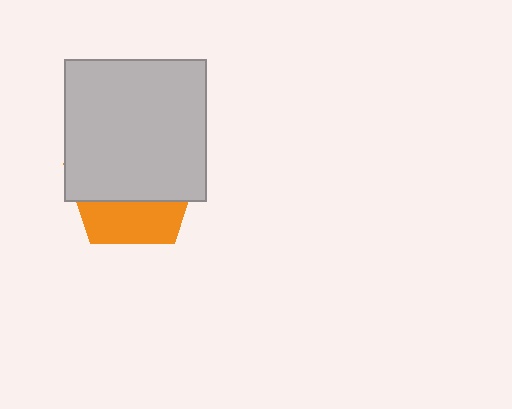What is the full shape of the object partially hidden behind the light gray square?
The partially hidden object is an orange pentagon.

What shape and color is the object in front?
The object in front is a light gray square.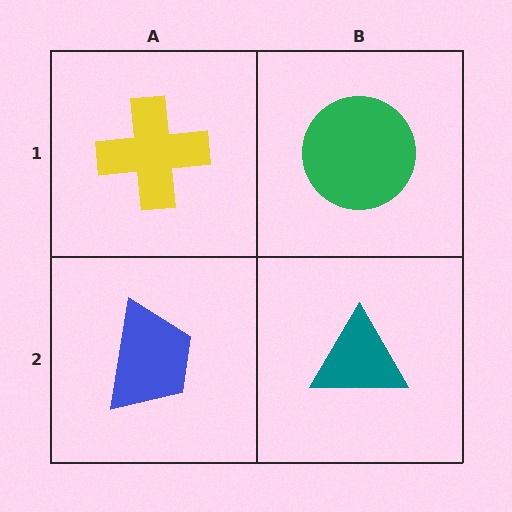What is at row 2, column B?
A teal triangle.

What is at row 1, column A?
A yellow cross.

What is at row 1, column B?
A green circle.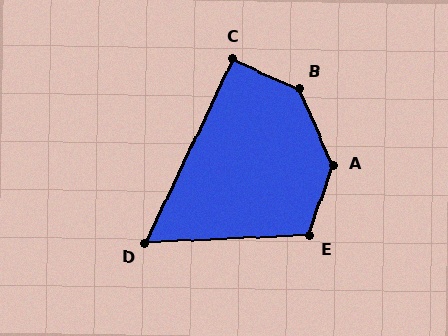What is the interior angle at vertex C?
Approximately 92 degrees (approximately right).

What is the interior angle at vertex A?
Approximately 138 degrees (obtuse).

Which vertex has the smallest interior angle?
D, at approximately 62 degrees.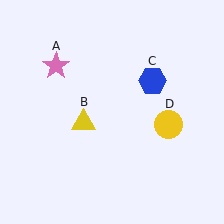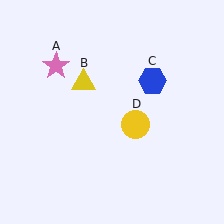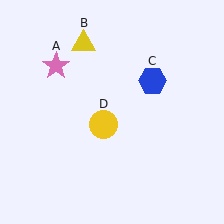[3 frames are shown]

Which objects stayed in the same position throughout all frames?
Pink star (object A) and blue hexagon (object C) remained stationary.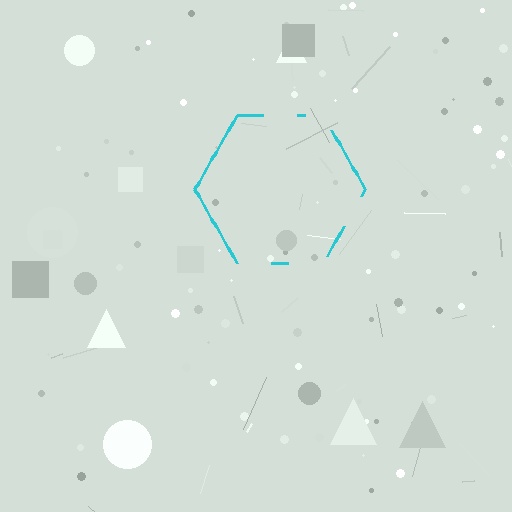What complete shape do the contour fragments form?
The contour fragments form a hexagon.